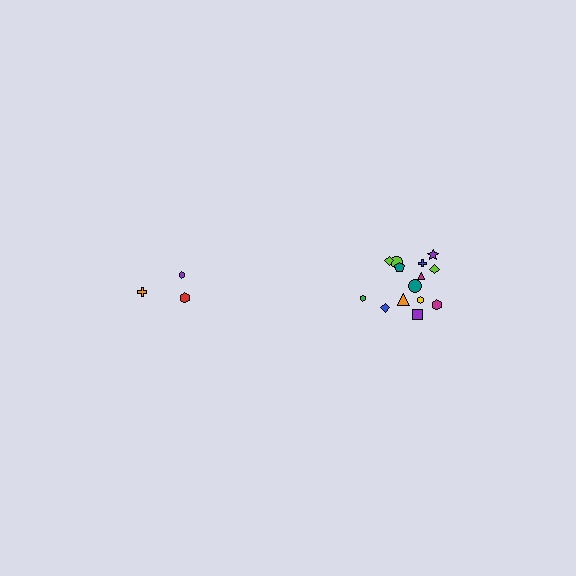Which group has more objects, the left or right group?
The right group.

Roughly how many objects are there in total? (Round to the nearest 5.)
Roughly 20 objects in total.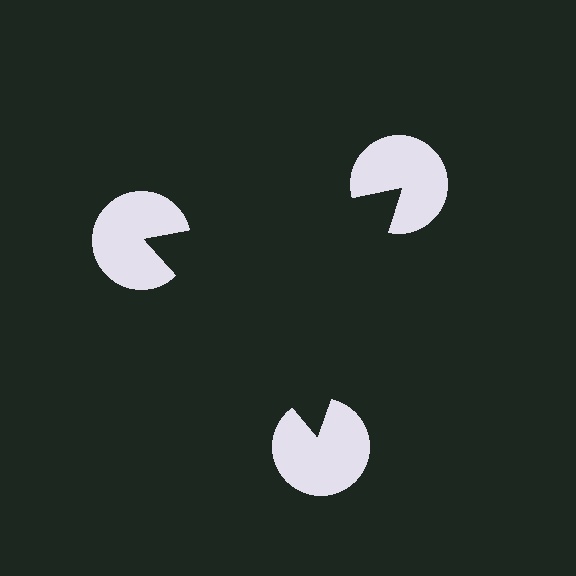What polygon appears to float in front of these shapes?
An illusory triangle — its edges are inferred from the aligned wedge cuts in the pac-man discs, not physically drawn.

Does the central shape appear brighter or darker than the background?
It typically appears slightly darker than the background, even though no actual brightness change is drawn.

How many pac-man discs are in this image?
There are 3 — one at each vertex of the illusory triangle.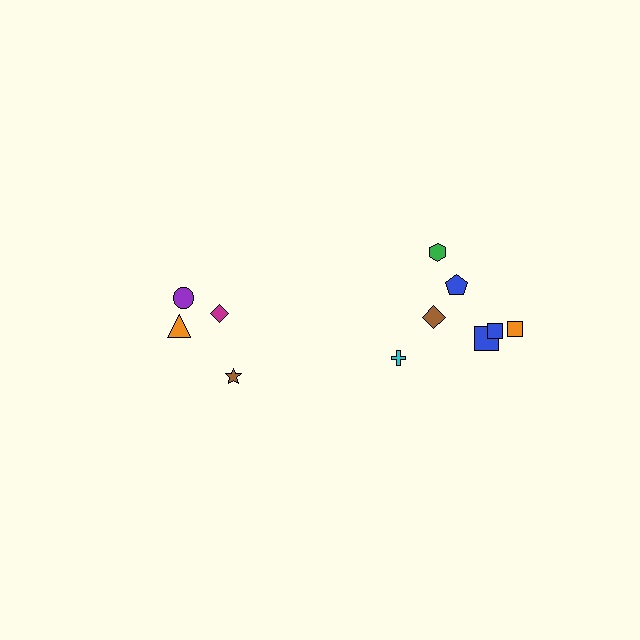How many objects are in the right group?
There are 7 objects.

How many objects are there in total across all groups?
There are 11 objects.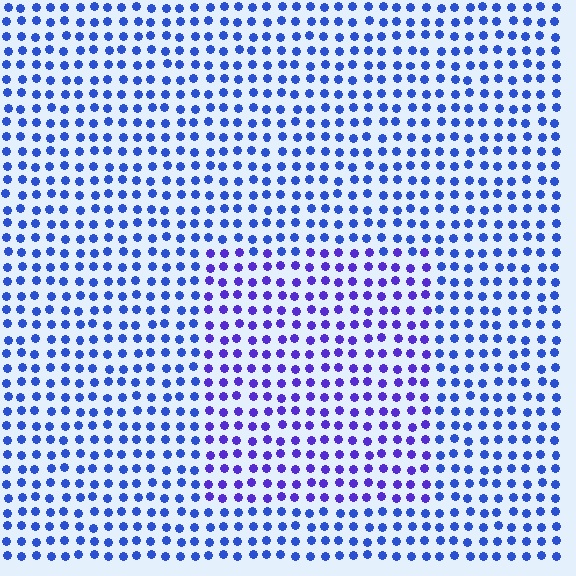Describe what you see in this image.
The image is filled with small blue elements in a uniform arrangement. A rectangle-shaped region is visible where the elements are tinted to a slightly different hue, forming a subtle color boundary.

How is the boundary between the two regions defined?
The boundary is defined purely by a slight shift in hue (about 29 degrees). Spacing, size, and orientation are identical on both sides.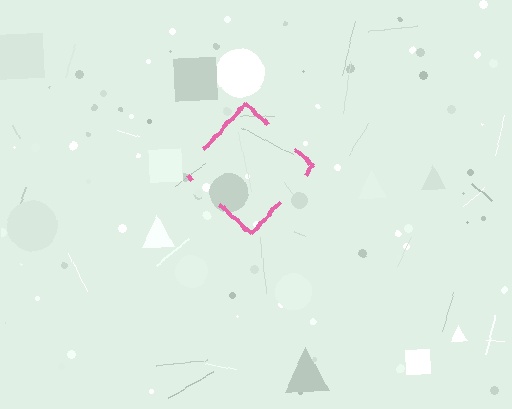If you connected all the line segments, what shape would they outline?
They would outline a diamond.